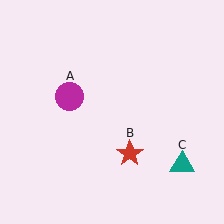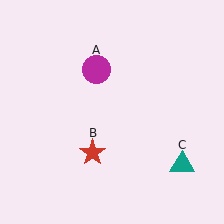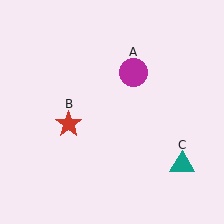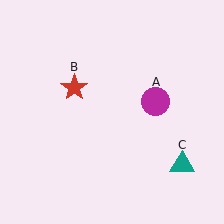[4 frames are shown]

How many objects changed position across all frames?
2 objects changed position: magenta circle (object A), red star (object B).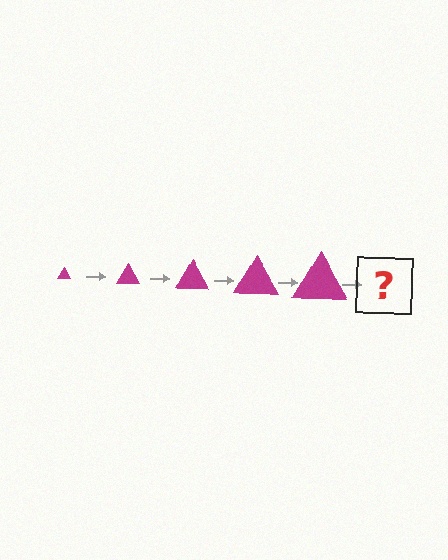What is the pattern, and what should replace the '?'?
The pattern is that the triangle gets progressively larger each step. The '?' should be a magenta triangle, larger than the previous one.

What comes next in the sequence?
The next element should be a magenta triangle, larger than the previous one.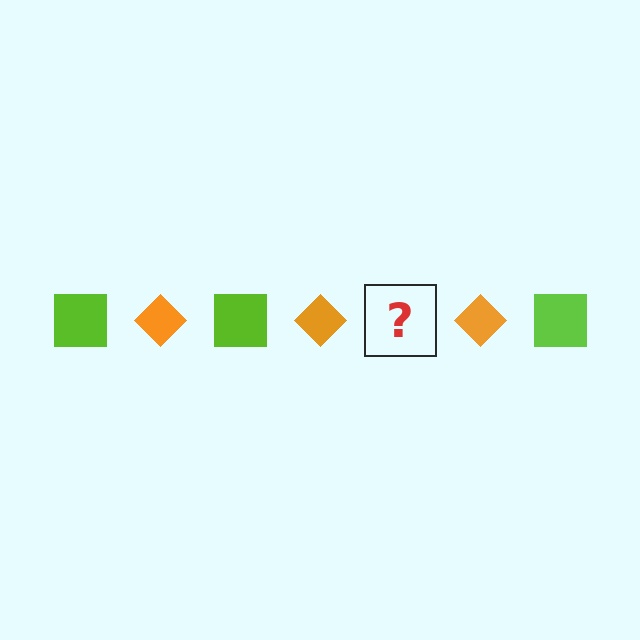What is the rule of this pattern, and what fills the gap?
The rule is that the pattern alternates between lime square and orange diamond. The gap should be filled with a lime square.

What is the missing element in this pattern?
The missing element is a lime square.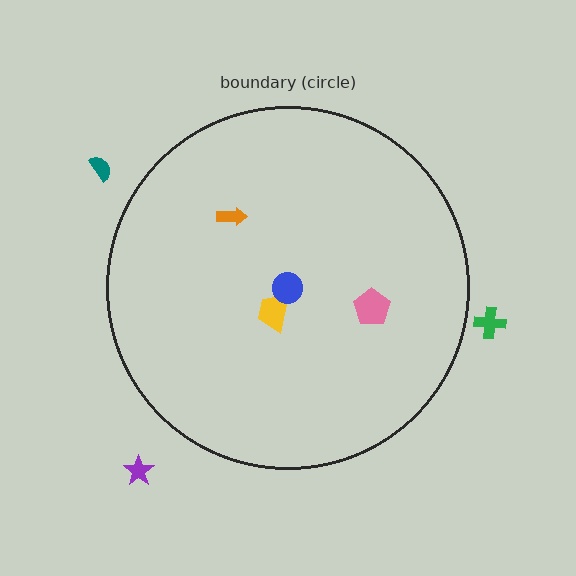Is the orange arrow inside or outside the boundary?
Inside.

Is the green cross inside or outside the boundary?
Outside.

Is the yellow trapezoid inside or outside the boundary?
Inside.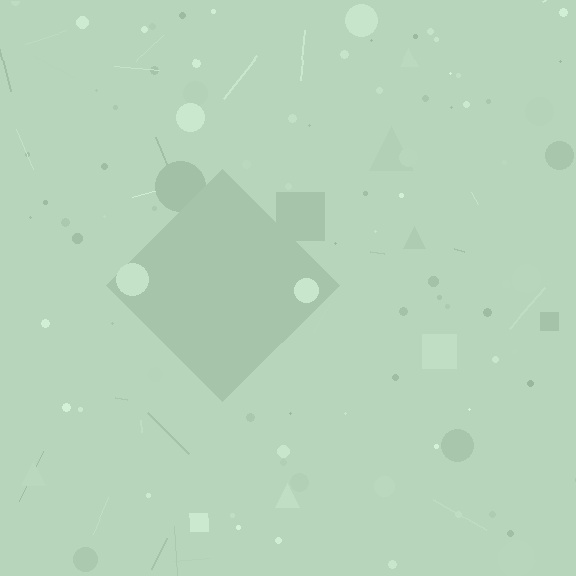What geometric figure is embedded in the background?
A diamond is embedded in the background.